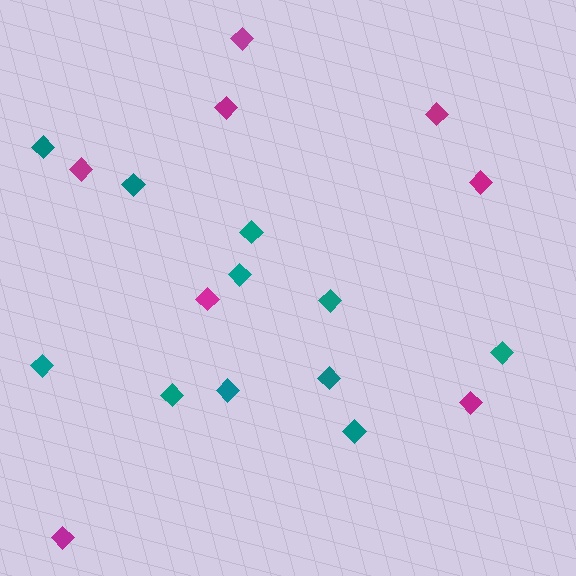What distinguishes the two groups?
There are 2 groups: one group of magenta diamonds (8) and one group of teal diamonds (11).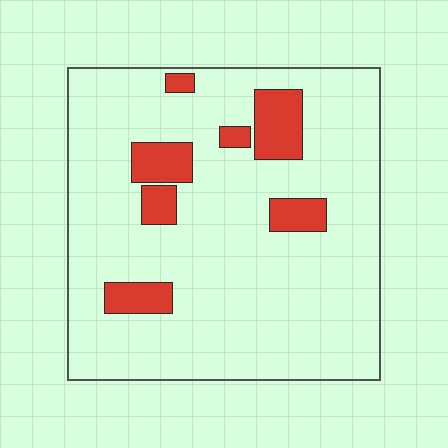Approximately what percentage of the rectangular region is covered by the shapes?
Approximately 15%.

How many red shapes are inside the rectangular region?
7.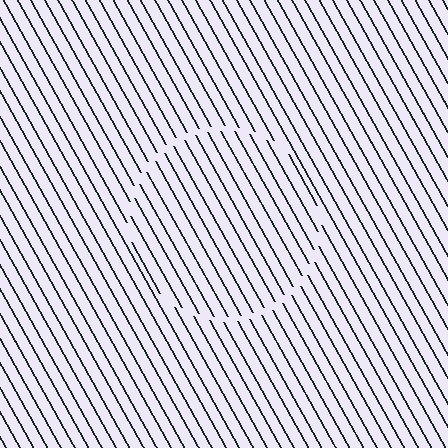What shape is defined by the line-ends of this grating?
An illusory circle. The interior of the shape contains the same grating, shifted by half a period — the contour is defined by the phase discontinuity where line-ends from the inner and outer gratings abut.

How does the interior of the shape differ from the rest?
The interior of the shape contains the same grating, shifted by half a period — the contour is defined by the phase discontinuity where line-ends from the inner and outer gratings abut.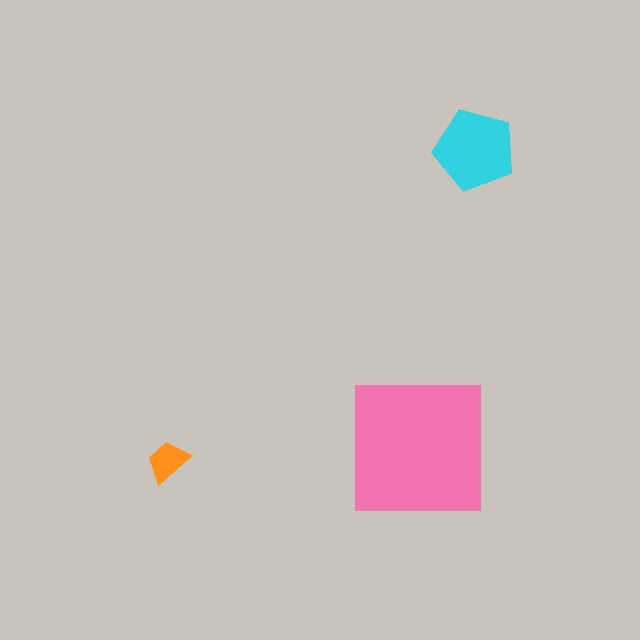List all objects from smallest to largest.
The orange trapezoid, the cyan pentagon, the pink square.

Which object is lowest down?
The orange trapezoid is bottommost.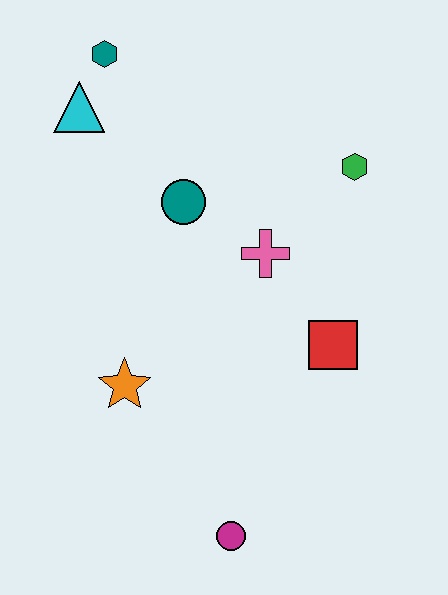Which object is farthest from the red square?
The teal hexagon is farthest from the red square.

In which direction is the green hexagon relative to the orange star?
The green hexagon is to the right of the orange star.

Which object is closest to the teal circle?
The pink cross is closest to the teal circle.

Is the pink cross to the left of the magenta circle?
No